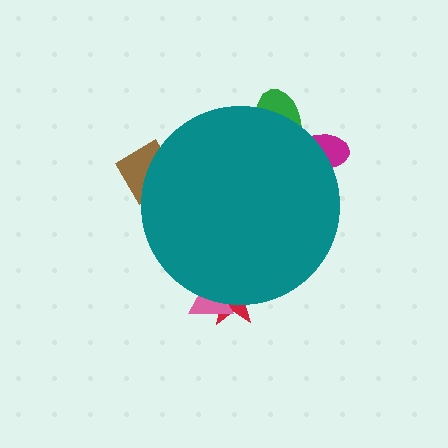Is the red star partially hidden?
Yes, the red star is partially hidden behind the teal circle.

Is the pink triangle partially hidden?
Yes, the pink triangle is partially hidden behind the teal circle.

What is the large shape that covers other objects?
A teal circle.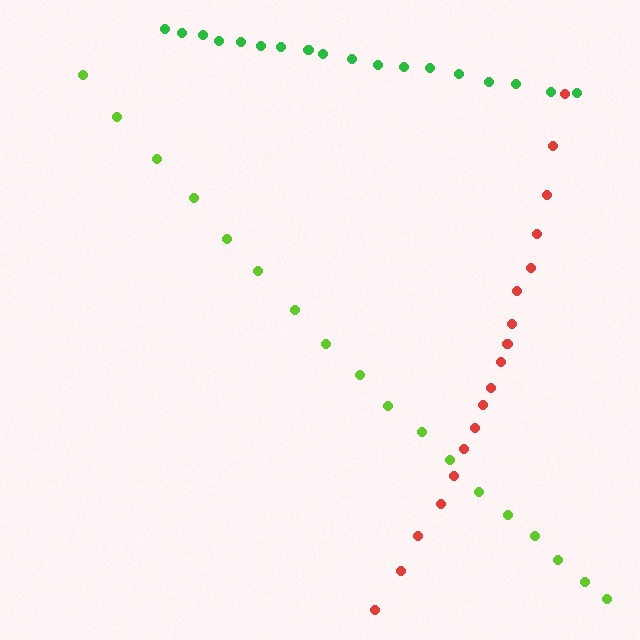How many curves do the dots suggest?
There are 3 distinct paths.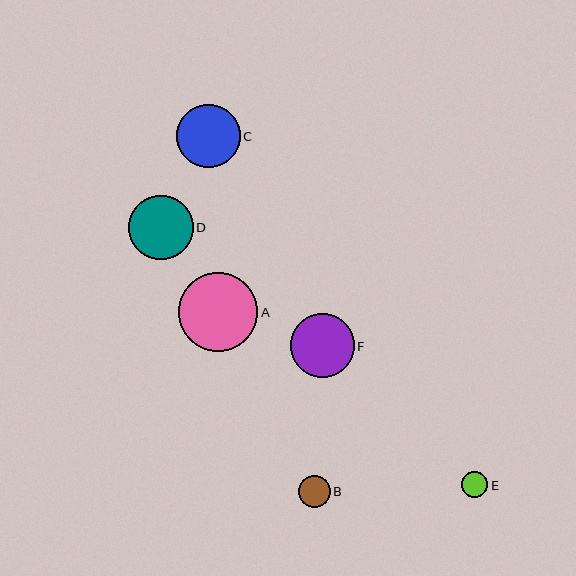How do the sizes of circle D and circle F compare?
Circle D and circle F are approximately the same size.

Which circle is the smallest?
Circle E is the smallest with a size of approximately 26 pixels.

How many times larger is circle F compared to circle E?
Circle F is approximately 2.5 times the size of circle E.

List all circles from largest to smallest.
From largest to smallest: A, D, F, C, B, E.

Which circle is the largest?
Circle A is the largest with a size of approximately 79 pixels.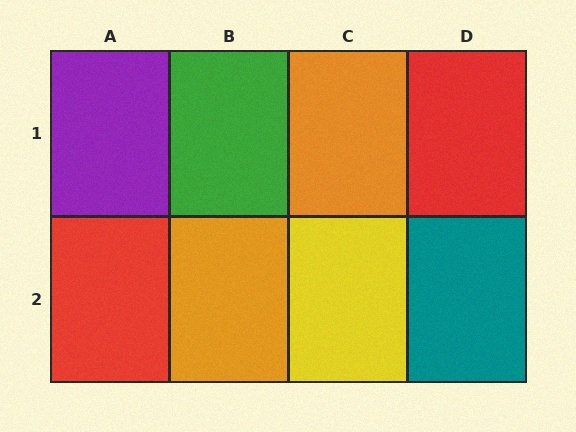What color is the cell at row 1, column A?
Purple.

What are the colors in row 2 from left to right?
Red, orange, yellow, teal.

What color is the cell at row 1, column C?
Orange.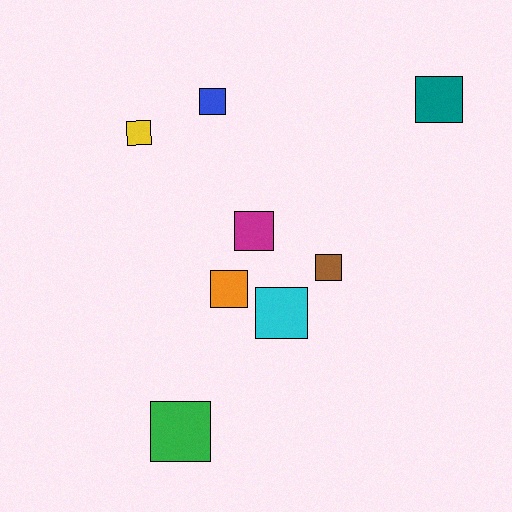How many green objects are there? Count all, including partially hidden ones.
There is 1 green object.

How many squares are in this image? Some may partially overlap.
There are 8 squares.